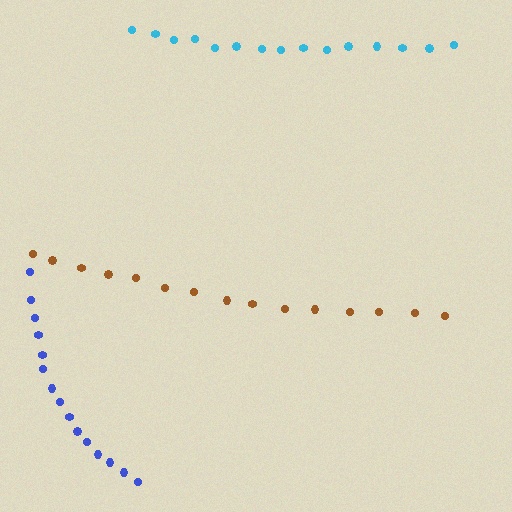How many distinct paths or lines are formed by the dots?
There are 3 distinct paths.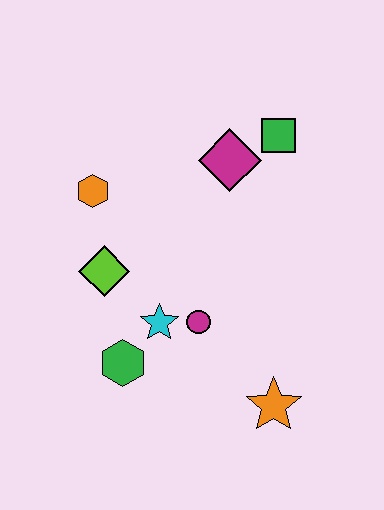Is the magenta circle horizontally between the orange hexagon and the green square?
Yes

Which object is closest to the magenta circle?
The cyan star is closest to the magenta circle.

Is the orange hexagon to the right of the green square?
No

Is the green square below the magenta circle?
No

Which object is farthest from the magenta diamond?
The orange star is farthest from the magenta diamond.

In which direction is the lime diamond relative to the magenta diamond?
The lime diamond is to the left of the magenta diamond.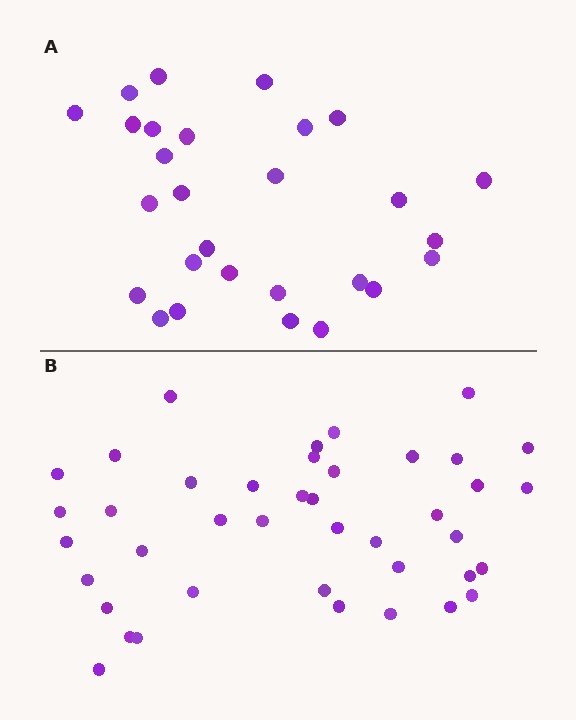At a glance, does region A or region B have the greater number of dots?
Region B (the bottom region) has more dots.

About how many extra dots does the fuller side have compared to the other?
Region B has approximately 15 more dots than region A.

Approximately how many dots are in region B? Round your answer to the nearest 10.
About 40 dots. (The exact count is 41, which rounds to 40.)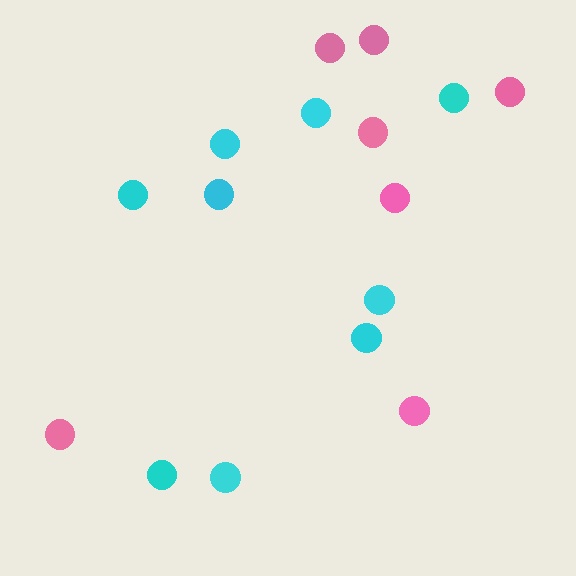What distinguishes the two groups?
There are 2 groups: one group of cyan circles (9) and one group of pink circles (7).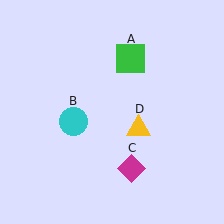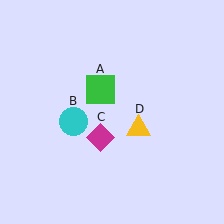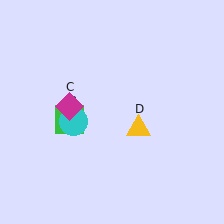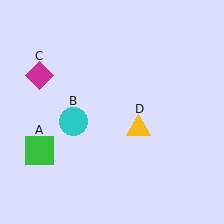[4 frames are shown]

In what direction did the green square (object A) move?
The green square (object A) moved down and to the left.